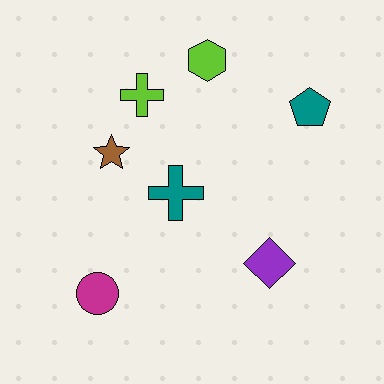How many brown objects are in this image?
There is 1 brown object.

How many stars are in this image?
There is 1 star.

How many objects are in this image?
There are 7 objects.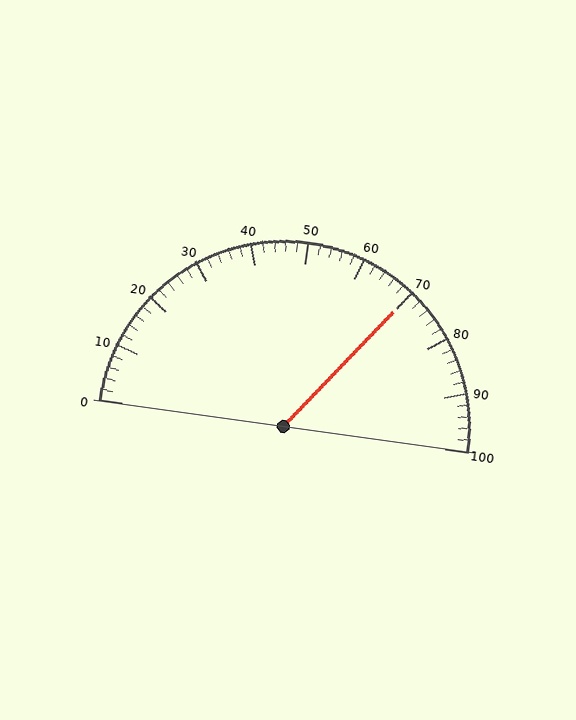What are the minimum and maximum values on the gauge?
The gauge ranges from 0 to 100.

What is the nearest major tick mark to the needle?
The nearest major tick mark is 70.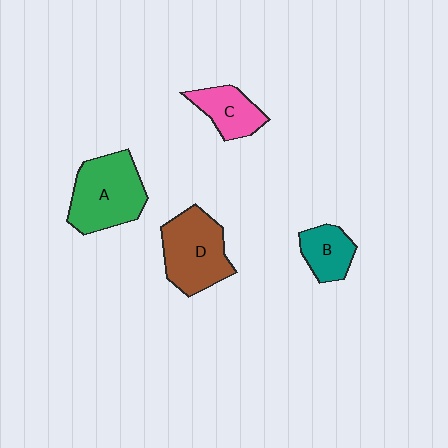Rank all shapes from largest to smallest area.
From largest to smallest: A (green), D (brown), C (pink), B (teal).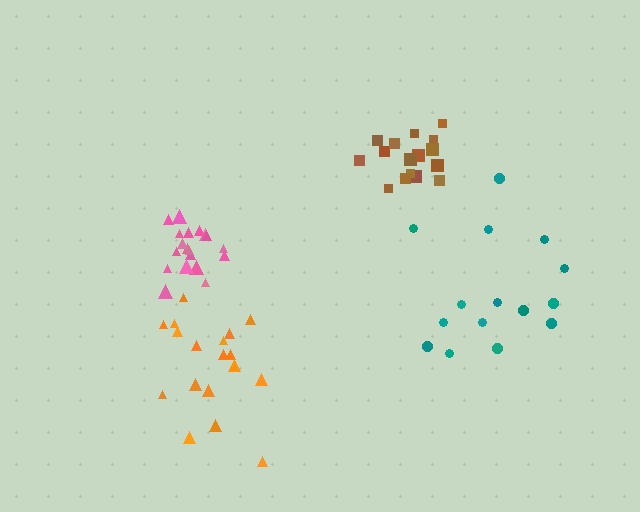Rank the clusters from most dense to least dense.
pink, brown, orange, teal.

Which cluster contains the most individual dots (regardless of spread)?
Pink (19).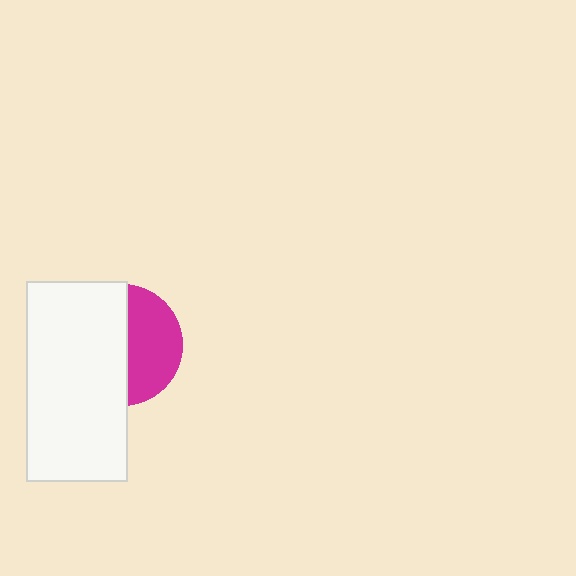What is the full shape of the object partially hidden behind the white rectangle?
The partially hidden object is a magenta circle.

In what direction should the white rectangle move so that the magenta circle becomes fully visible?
The white rectangle should move left. That is the shortest direction to clear the overlap and leave the magenta circle fully visible.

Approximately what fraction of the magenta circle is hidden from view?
Roughly 56% of the magenta circle is hidden behind the white rectangle.